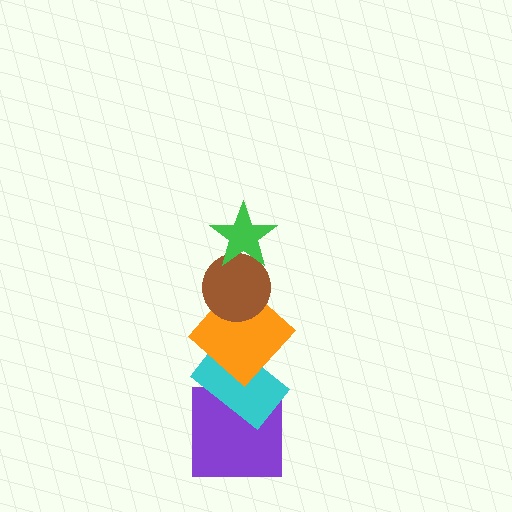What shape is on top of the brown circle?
The green star is on top of the brown circle.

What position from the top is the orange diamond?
The orange diamond is 3rd from the top.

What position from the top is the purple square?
The purple square is 5th from the top.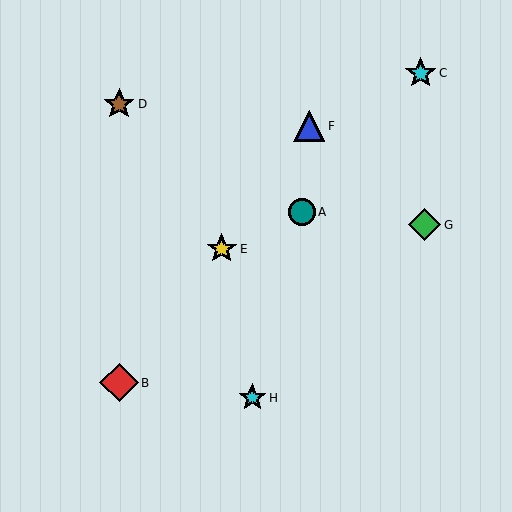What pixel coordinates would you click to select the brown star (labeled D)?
Click at (119, 104) to select the brown star D.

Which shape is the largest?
The red diamond (labeled B) is the largest.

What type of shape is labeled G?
Shape G is a green diamond.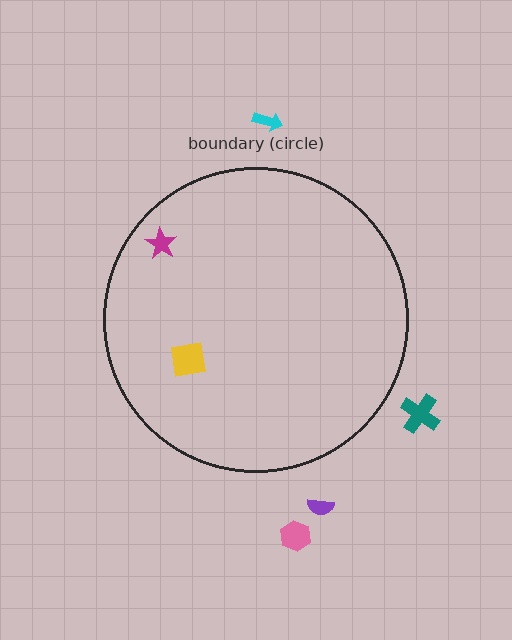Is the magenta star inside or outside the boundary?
Inside.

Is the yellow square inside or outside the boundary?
Inside.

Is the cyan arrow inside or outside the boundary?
Outside.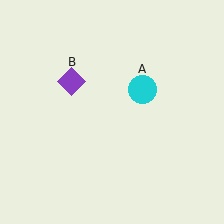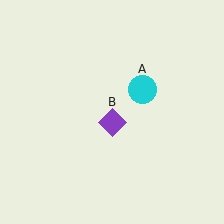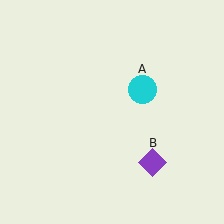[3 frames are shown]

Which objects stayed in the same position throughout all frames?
Cyan circle (object A) remained stationary.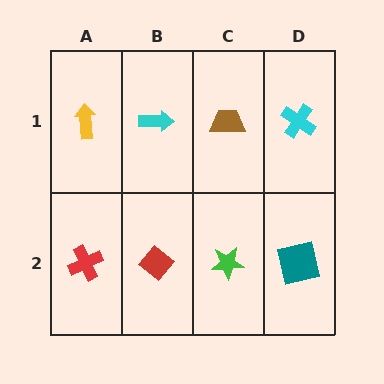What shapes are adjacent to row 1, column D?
A teal square (row 2, column D), a brown trapezoid (row 1, column C).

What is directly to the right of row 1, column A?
A cyan arrow.